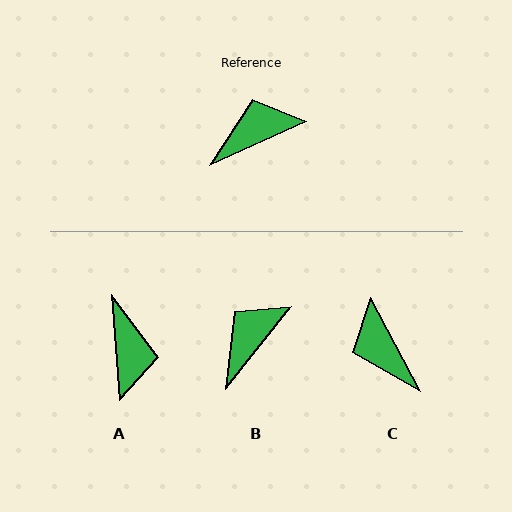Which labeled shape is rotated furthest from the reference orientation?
A, about 110 degrees away.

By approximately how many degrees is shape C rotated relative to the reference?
Approximately 94 degrees counter-clockwise.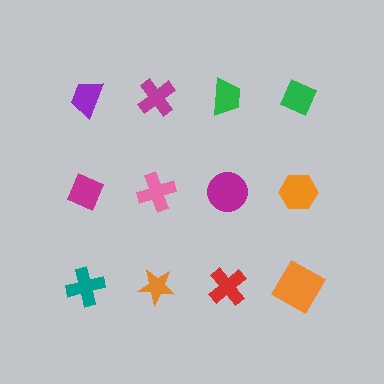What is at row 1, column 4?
A green diamond.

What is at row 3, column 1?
A teal cross.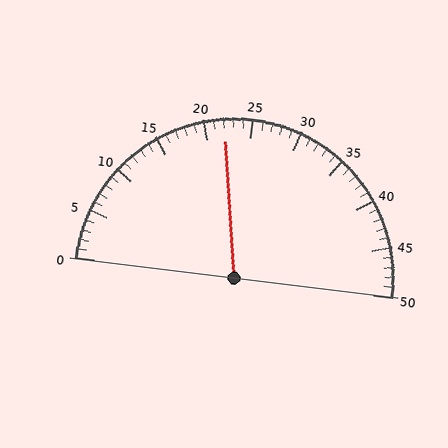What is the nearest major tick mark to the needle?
The nearest major tick mark is 20.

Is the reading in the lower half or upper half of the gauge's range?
The reading is in the lower half of the range (0 to 50).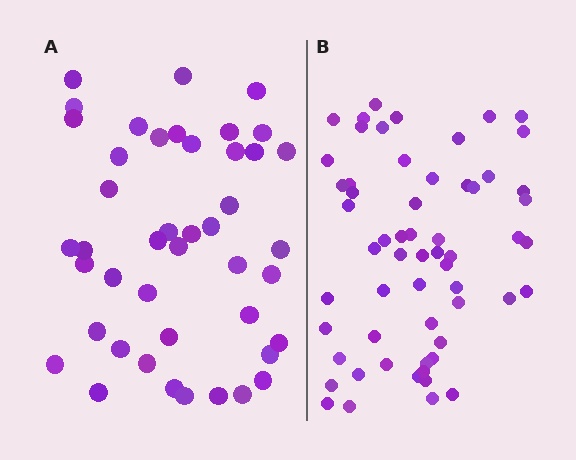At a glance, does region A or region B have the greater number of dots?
Region B (the right region) has more dots.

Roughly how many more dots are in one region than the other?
Region B has approximately 15 more dots than region A.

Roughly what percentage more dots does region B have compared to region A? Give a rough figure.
About 35% more.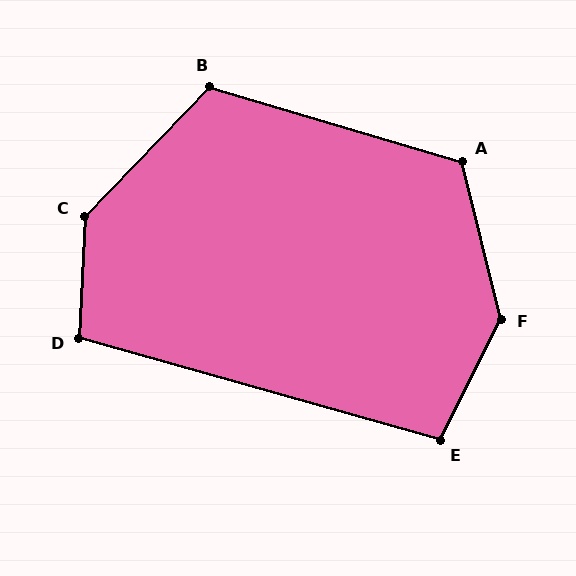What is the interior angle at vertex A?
Approximately 120 degrees (obtuse).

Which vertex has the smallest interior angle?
E, at approximately 101 degrees.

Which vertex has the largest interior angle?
F, at approximately 140 degrees.